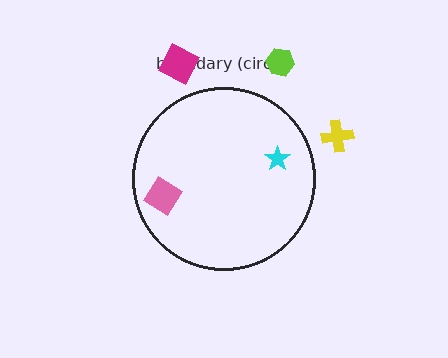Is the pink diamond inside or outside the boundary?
Inside.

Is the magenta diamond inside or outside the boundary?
Outside.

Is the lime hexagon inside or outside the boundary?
Outside.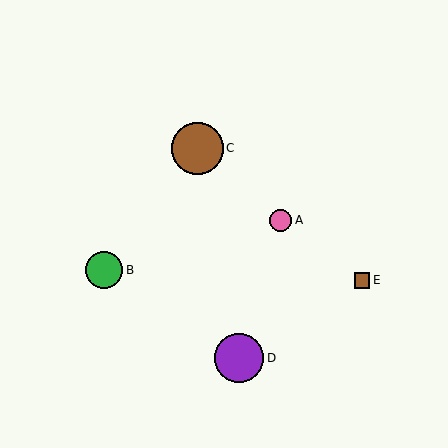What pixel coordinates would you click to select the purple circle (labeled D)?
Click at (239, 358) to select the purple circle D.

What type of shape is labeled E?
Shape E is a brown square.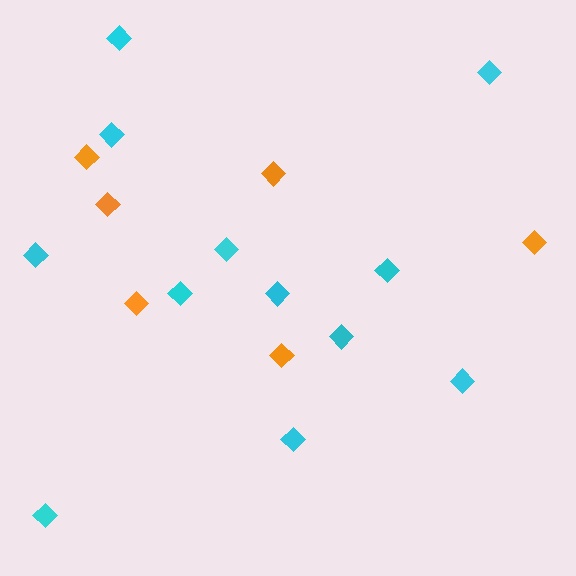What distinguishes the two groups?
There are 2 groups: one group of cyan diamonds (12) and one group of orange diamonds (6).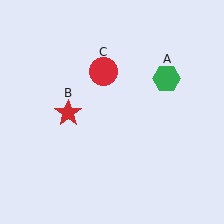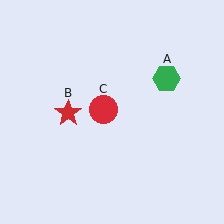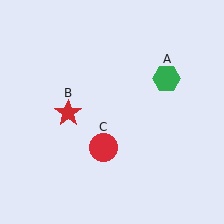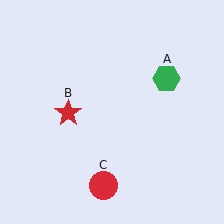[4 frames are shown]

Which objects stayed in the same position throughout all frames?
Green hexagon (object A) and red star (object B) remained stationary.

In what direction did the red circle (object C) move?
The red circle (object C) moved down.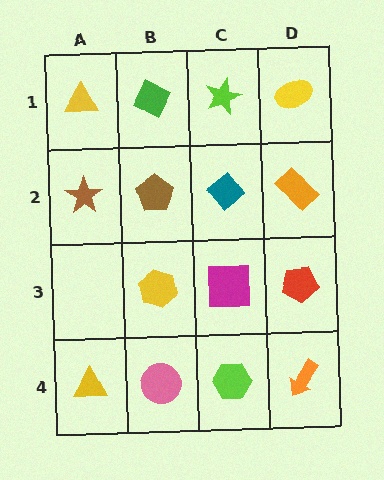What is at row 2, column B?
A brown pentagon.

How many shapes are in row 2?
4 shapes.